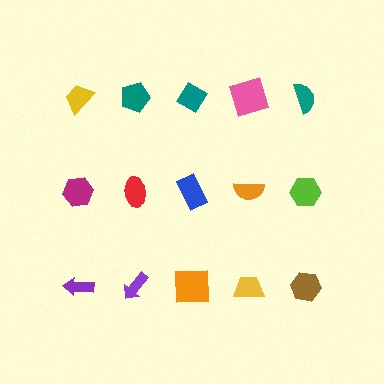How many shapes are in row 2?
5 shapes.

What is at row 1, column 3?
A teal diamond.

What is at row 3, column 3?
An orange square.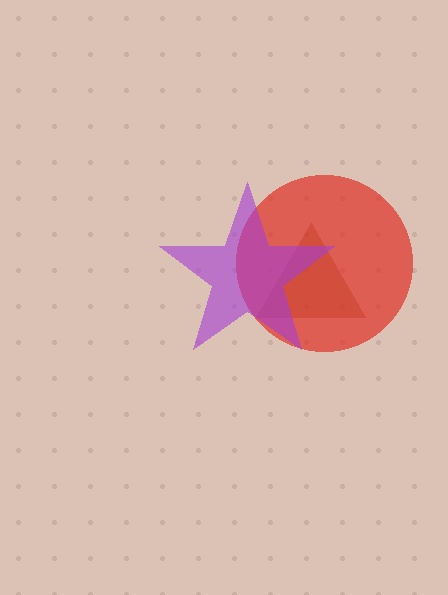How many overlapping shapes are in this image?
There are 3 overlapping shapes in the image.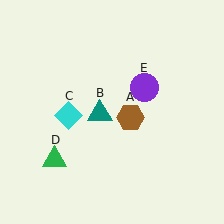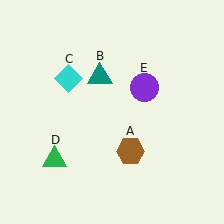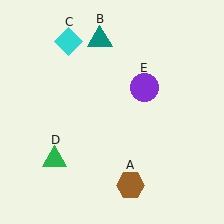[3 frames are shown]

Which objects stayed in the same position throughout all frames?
Green triangle (object D) and purple circle (object E) remained stationary.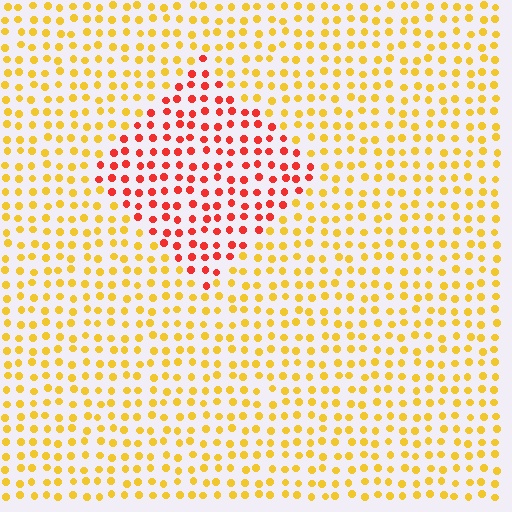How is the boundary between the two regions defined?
The boundary is defined purely by a slight shift in hue (about 47 degrees). Spacing, size, and orientation are identical on both sides.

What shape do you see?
I see a diamond.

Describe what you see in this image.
The image is filled with small yellow elements in a uniform arrangement. A diamond-shaped region is visible where the elements are tinted to a slightly different hue, forming a subtle color boundary.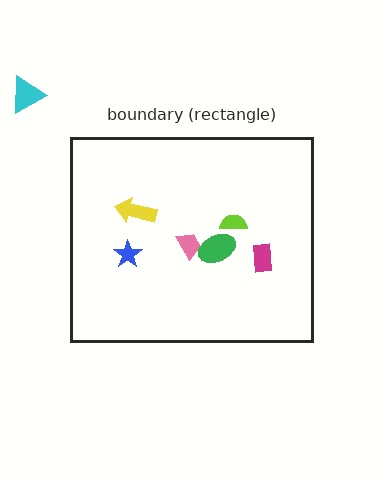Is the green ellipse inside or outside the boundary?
Inside.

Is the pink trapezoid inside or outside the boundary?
Inside.